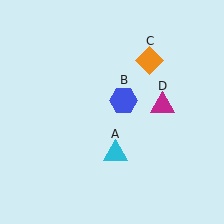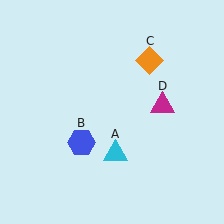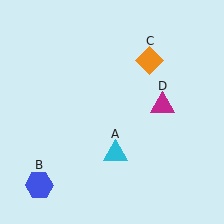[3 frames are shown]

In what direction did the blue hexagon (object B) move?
The blue hexagon (object B) moved down and to the left.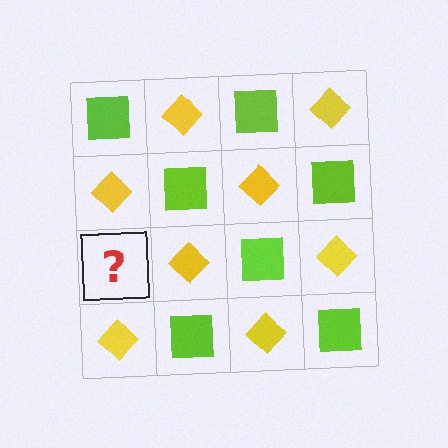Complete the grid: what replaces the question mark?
The question mark should be replaced with a lime square.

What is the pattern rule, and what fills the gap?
The rule is that it alternates lime square and yellow diamond in a checkerboard pattern. The gap should be filled with a lime square.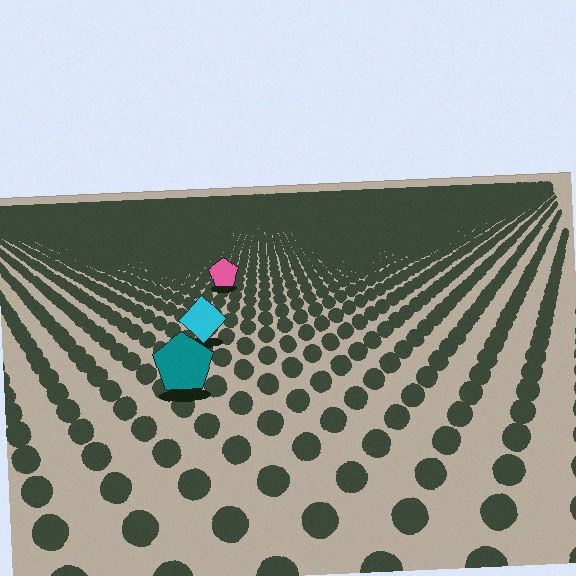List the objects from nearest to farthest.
From nearest to farthest: the teal pentagon, the cyan diamond, the pink pentagon.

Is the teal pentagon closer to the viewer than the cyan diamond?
Yes. The teal pentagon is closer — you can tell from the texture gradient: the ground texture is coarser near it.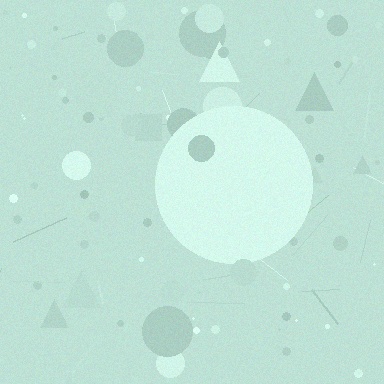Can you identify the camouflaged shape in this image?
The camouflaged shape is a circle.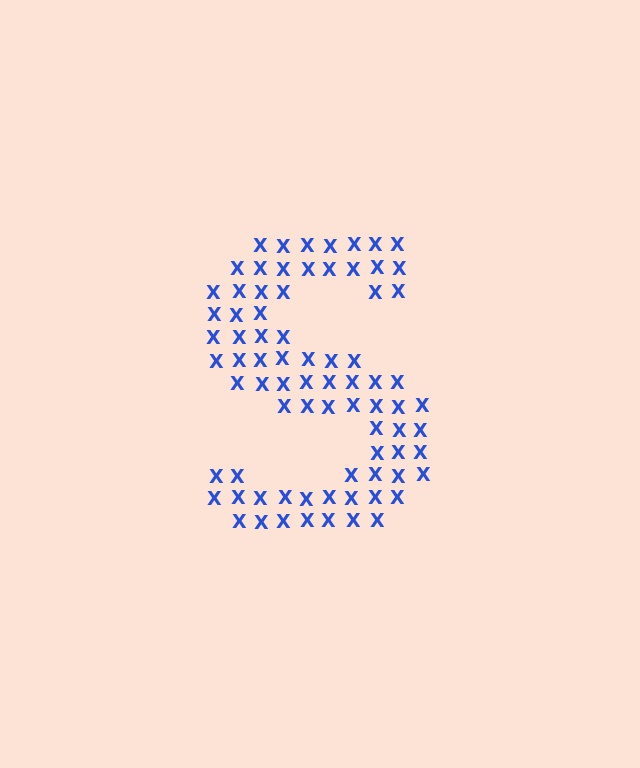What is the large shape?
The large shape is the letter S.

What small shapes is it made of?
It is made of small letter X's.